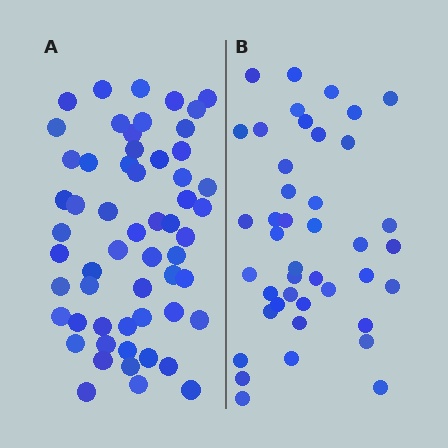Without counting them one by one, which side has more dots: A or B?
Region A (the left region) has more dots.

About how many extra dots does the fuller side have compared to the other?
Region A has approximately 15 more dots than region B.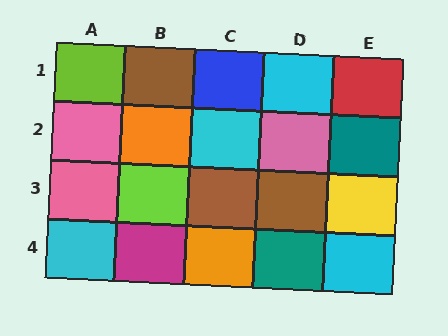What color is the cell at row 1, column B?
Brown.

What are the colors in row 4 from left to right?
Cyan, magenta, orange, teal, cyan.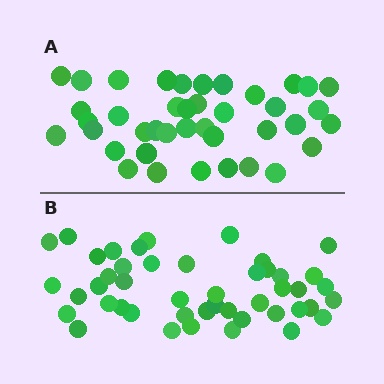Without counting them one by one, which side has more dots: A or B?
Region B (the bottom region) has more dots.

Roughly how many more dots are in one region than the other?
Region B has about 6 more dots than region A.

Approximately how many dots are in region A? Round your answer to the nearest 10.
About 40 dots.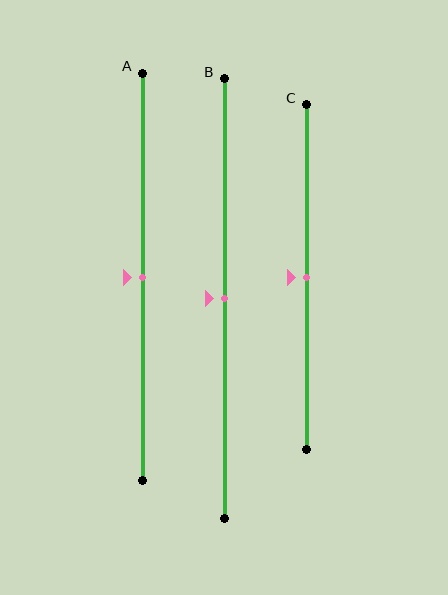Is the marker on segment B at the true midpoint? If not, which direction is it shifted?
Yes, the marker on segment B is at the true midpoint.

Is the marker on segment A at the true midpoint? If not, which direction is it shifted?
Yes, the marker on segment A is at the true midpoint.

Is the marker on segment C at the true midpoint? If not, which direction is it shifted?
Yes, the marker on segment C is at the true midpoint.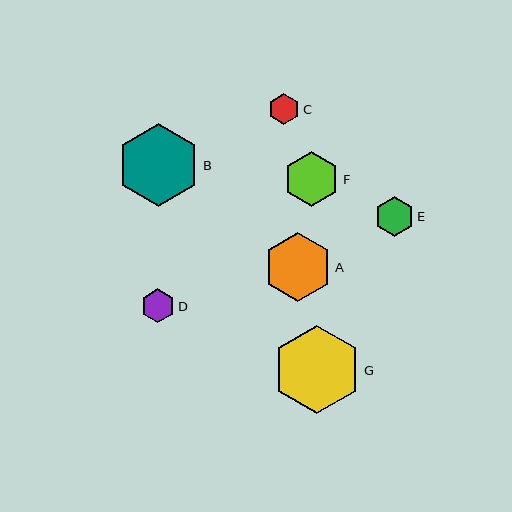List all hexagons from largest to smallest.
From largest to smallest: G, B, A, F, E, D, C.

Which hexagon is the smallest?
Hexagon C is the smallest with a size of approximately 32 pixels.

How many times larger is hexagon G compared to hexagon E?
Hexagon G is approximately 2.2 times the size of hexagon E.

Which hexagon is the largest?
Hexagon G is the largest with a size of approximately 88 pixels.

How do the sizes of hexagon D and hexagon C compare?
Hexagon D and hexagon C are approximately the same size.